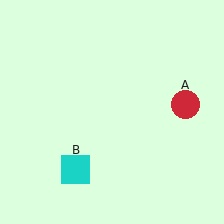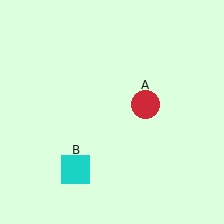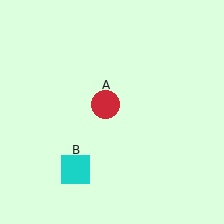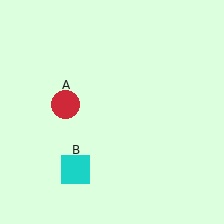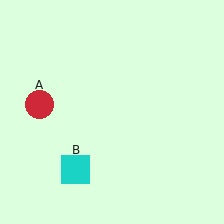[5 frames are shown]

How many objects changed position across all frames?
1 object changed position: red circle (object A).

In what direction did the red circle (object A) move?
The red circle (object A) moved left.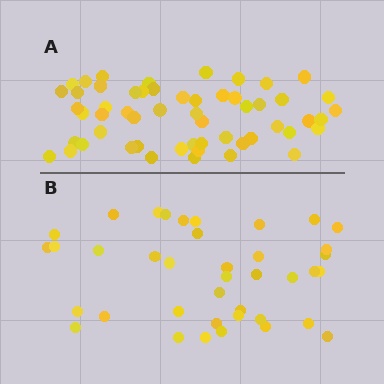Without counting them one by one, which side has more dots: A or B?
Region A (the top region) has more dots.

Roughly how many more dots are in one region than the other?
Region A has approximately 15 more dots than region B.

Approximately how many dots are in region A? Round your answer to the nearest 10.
About 60 dots. (The exact count is 55, which rounds to 60.)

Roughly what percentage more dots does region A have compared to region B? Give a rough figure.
About 40% more.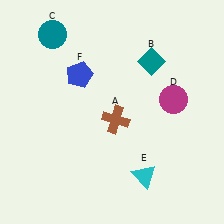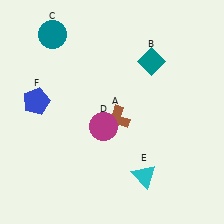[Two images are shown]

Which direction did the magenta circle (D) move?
The magenta circle (D) moved left.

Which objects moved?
The objects that moved are: the magenta circle (D), the blue pentagon (F).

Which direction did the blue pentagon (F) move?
The blue pentagon (F) moved left.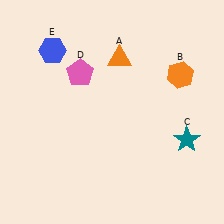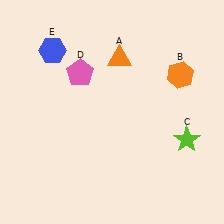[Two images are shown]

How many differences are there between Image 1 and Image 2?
There is 1 difference between the two images.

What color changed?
The star (C) changed from teal in Image 1 to lime in Image 2.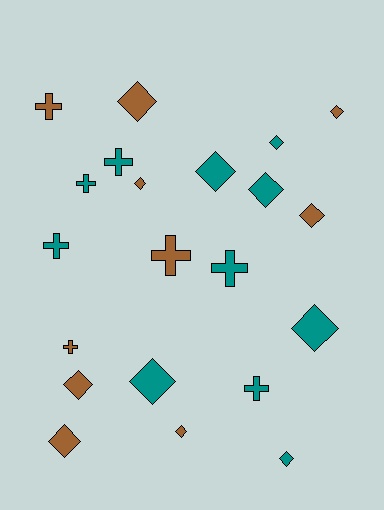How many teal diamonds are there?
There are 6 teal diamonds.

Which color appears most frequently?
Teal, with 11 objects.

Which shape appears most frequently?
Diamond, with 13 objects.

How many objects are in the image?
There are 21 objects.